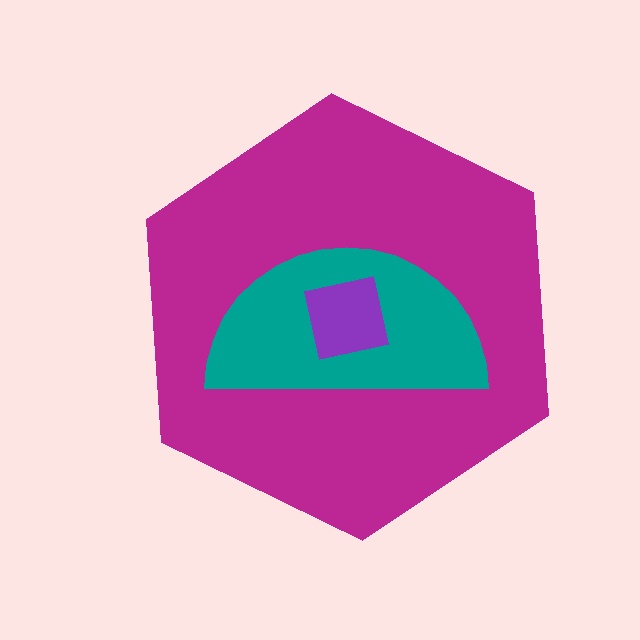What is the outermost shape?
The magenta hexagon.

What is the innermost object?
The purple square.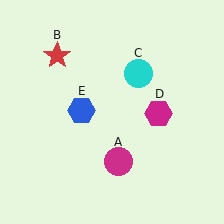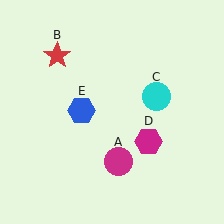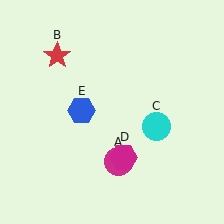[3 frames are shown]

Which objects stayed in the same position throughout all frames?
Magenta circle (object A) and red star (object B) and blue hexagon (object E) remained stationary.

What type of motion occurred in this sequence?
The cyan circle (object C), magenta hexagon (object D) rotated clockwise around the center of the scene.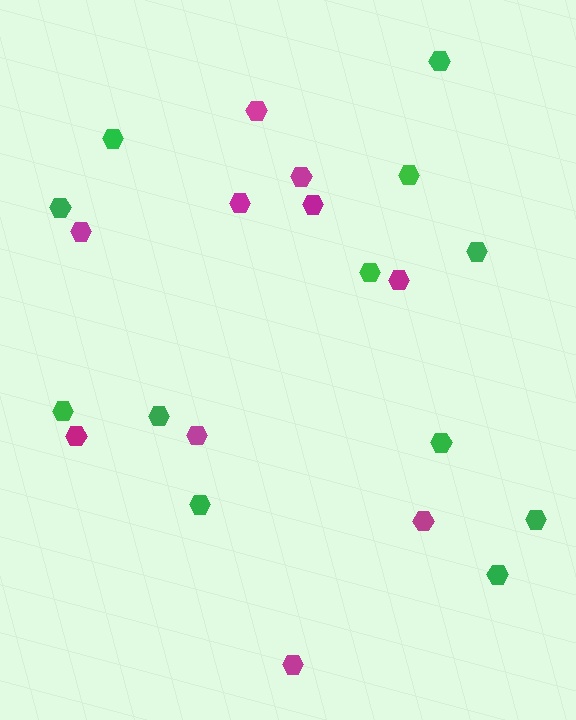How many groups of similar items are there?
There are 2 groups: one group of magenta hexagons (10) and one group of green hexagons (12).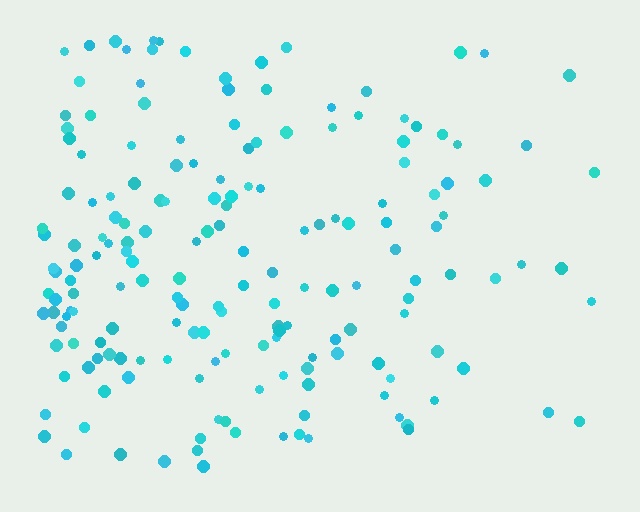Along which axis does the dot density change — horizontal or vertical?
Horizontal.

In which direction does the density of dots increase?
From right to left, with the left side densest.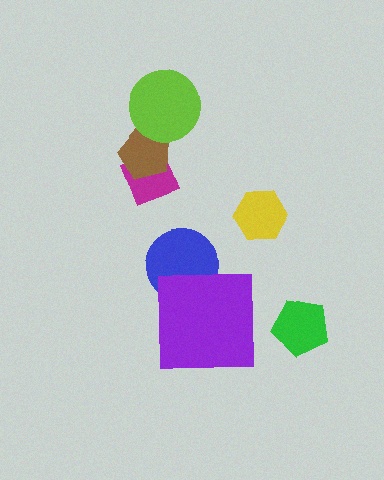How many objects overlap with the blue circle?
1 object overlaps with the blue circle.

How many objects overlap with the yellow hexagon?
0 objects overlap with the yellow hexagon.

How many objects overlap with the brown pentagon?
2 objects overlap with the brown pentagon.